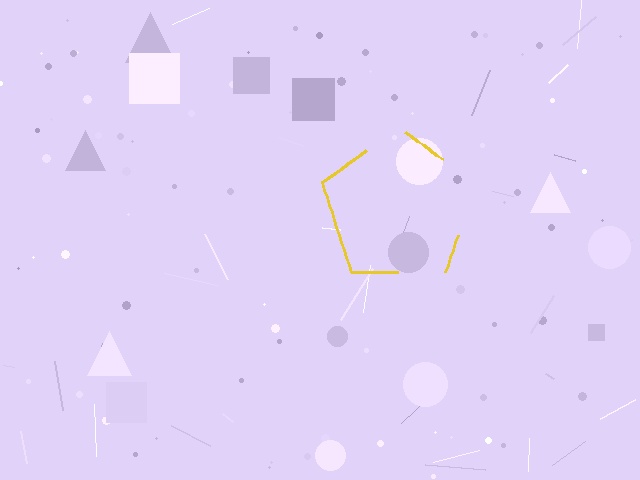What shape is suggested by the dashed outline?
The dashed outline suggests a pentagon.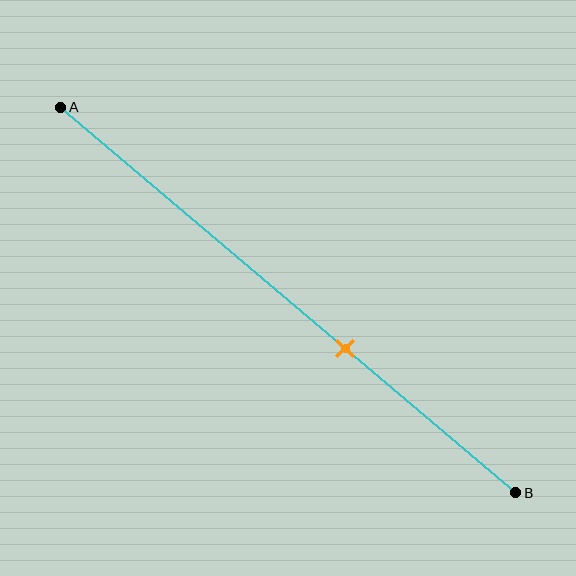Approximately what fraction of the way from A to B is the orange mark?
The orange mark is approximately 65% of the way from A to B.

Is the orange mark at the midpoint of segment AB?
No, the mark is at about 65% from A, not at the 50% midpoint.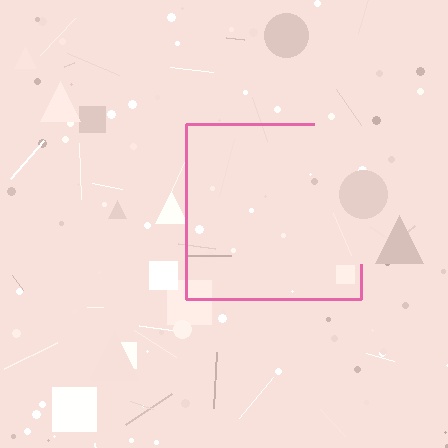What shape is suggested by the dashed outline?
The dashed outline suggests a square.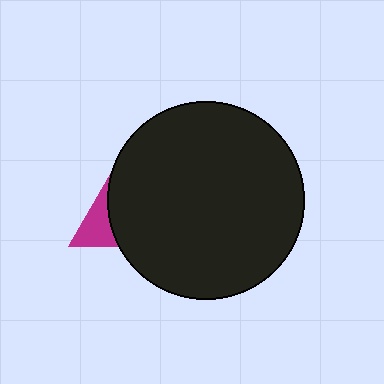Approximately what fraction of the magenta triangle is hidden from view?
Roughly 67% of the magenta triangle is hidden behind the black circle.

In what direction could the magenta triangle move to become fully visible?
The magenta triangle could move left. That would shift it out from behind the black circle entirely.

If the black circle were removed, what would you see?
You would see the complete magenta triangle.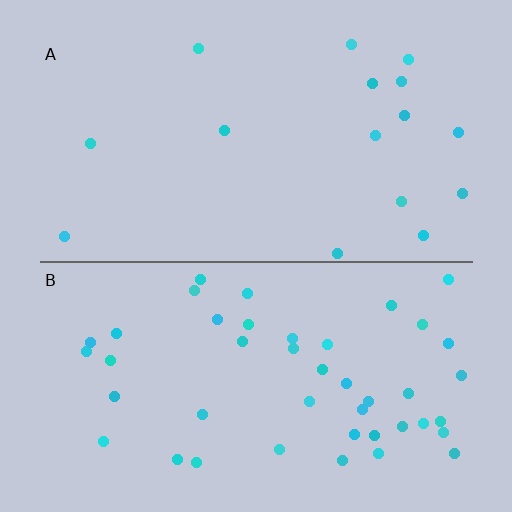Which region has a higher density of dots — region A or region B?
B (the bottom).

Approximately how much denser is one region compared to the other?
Approximately 2.7× — region B over region A.